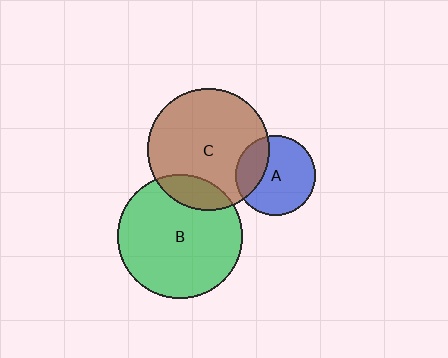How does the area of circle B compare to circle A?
Approximately 2.4 times.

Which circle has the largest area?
Circle B (green).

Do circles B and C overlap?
Yes.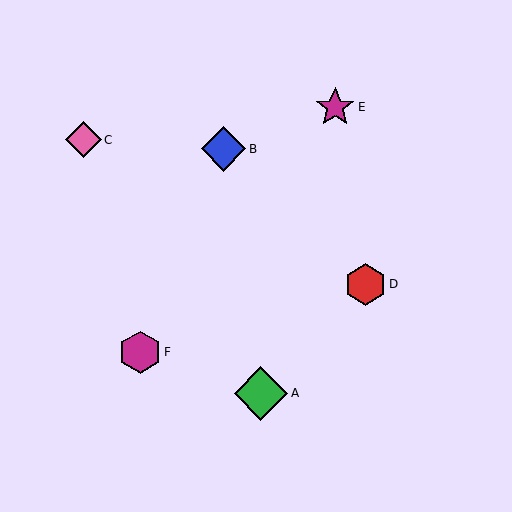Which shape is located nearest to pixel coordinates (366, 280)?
The red hexagon (labeled D) at (365, 285) is nearest to that location.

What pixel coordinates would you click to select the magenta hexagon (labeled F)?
Click at (140, 352) to select the magenta hexagon F.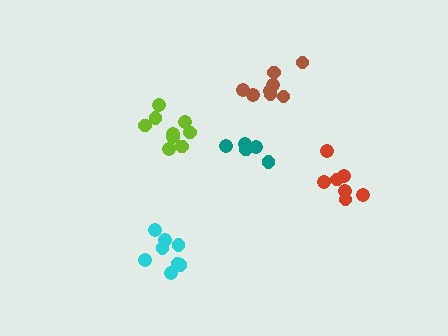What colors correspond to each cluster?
The clusters are colored: red, lime, cyan, brown, teal.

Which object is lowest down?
The cyan cluster is bottommost.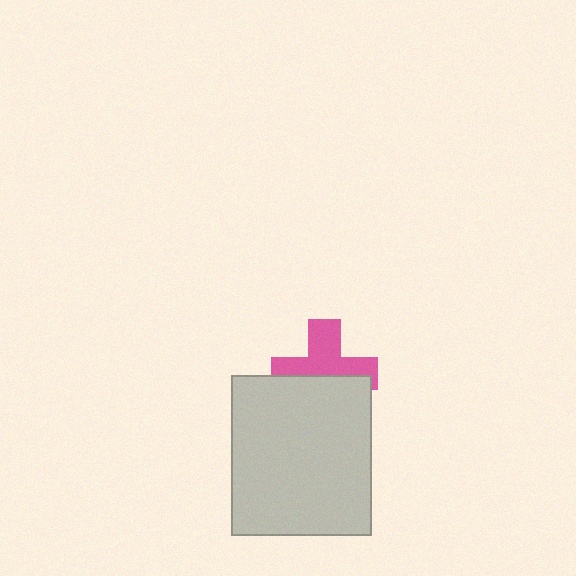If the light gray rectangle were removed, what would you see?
You would see the complete pink cross.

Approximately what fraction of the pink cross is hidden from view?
Roughly 45% of the pink cross is hidden behind the light gray rectangle.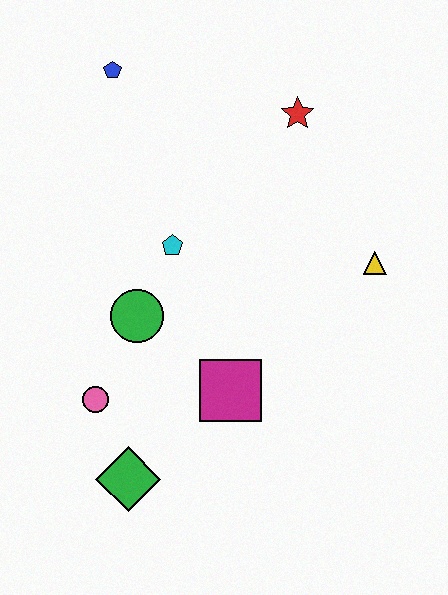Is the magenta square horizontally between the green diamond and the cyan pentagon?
No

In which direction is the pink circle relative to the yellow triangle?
The pink circle is to the left of the yellow triangle.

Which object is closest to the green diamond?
The pink circle is closest to the green diamond.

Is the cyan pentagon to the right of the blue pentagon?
Yes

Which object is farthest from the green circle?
The red star is farthest from the green circle.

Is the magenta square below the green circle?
Yes